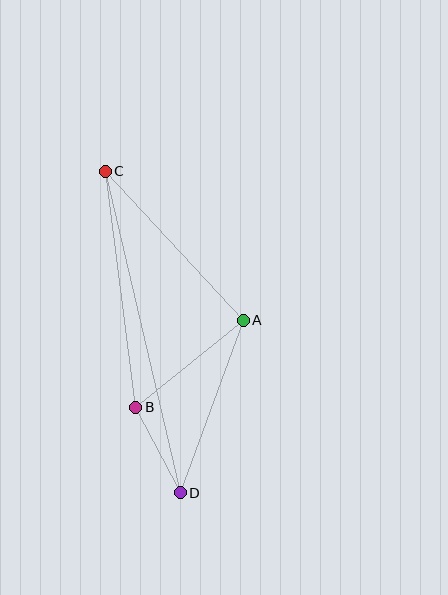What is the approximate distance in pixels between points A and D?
The distance between A and D is approximately 184 pixels.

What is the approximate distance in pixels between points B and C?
The distance between B and C is approximately 238 pixels.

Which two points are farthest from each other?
Points C and D are farthest from each other.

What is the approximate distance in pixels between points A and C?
The distance between A and C is approximately 203 pixels.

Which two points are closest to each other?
Points B and D are closest to each other.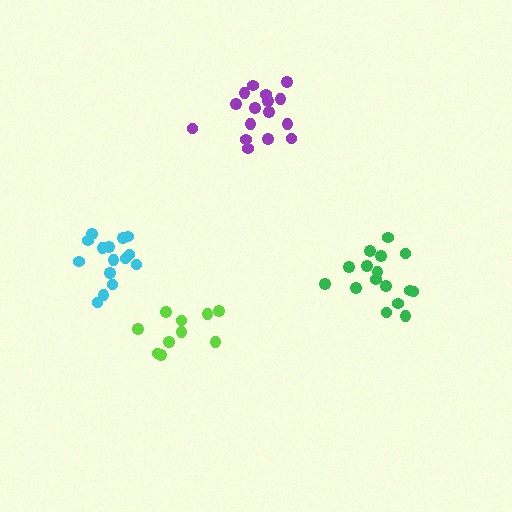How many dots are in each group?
Group 1: 10 dots, Group 2: 16 dots, Group 3: 16 dots, Group 4: 15 dots (57 total).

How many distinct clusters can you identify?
There are 4 distinct clusters.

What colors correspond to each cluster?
The clusters are colored: lime, green, purple, cyan.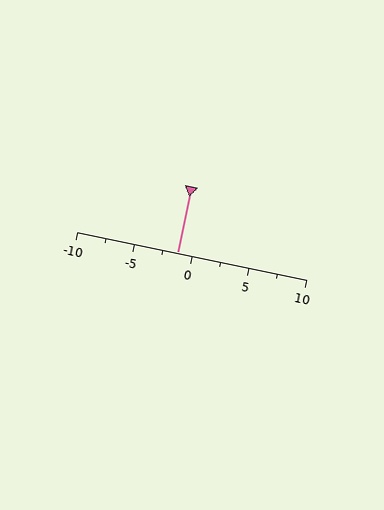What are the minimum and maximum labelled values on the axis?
The axis runs from -10 to 10.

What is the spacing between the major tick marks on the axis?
The major ticks are spaced 5 apart.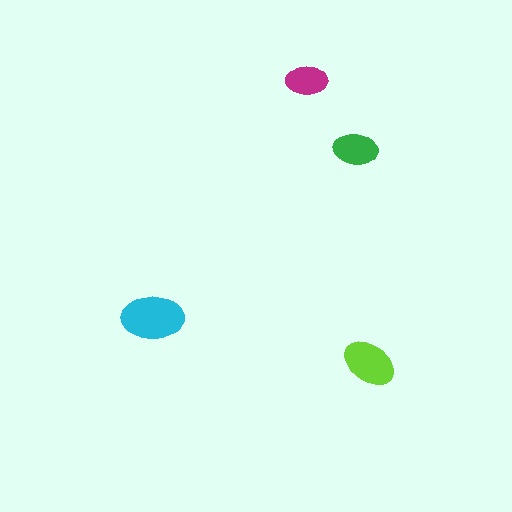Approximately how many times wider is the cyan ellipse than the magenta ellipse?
About 1.5 times wider.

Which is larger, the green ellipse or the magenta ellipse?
The green one.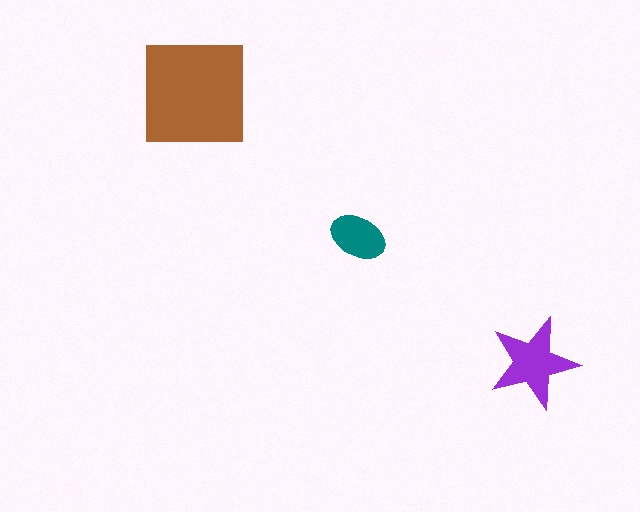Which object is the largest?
The brown square.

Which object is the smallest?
The teal ellipse.